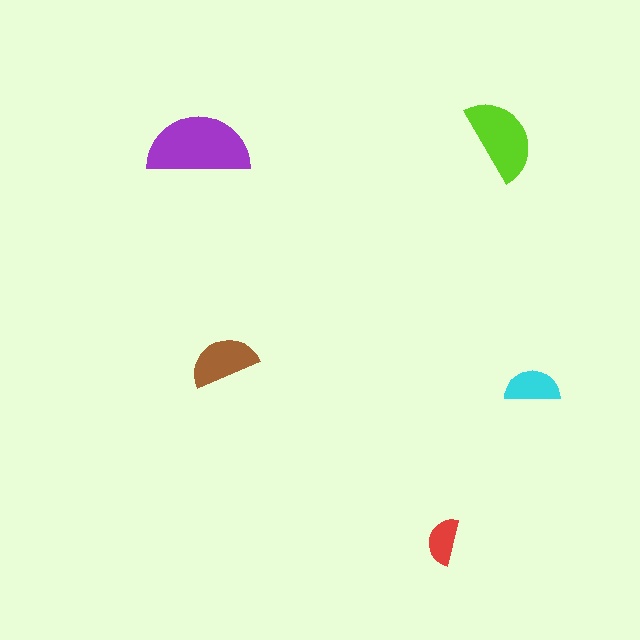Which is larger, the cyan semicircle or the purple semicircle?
The purple one.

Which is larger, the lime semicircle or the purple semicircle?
The purple one.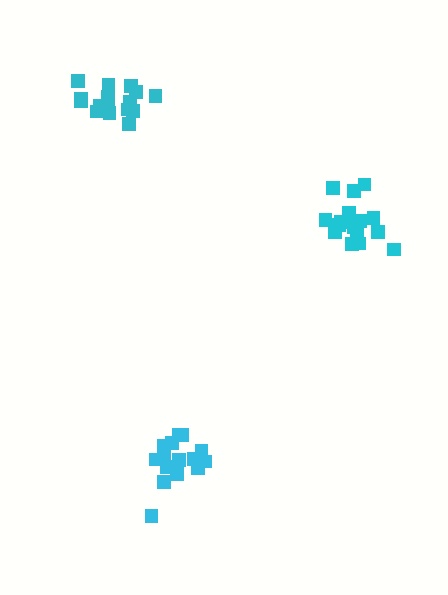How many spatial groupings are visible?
There are 3 spatial groupings.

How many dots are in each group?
Group 1: 16 dots, Group 2: 17 dots, Group 3: 15 dots (48 total).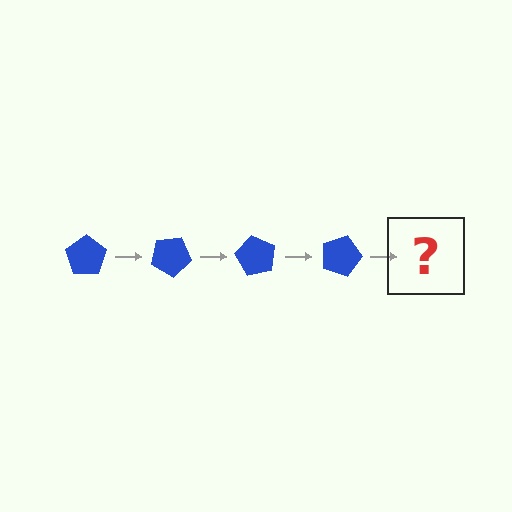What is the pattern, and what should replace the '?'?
The pattern is that the pentagon rotates 30 degrees each step. The '?' should be a blue pentagon rotated 120 degrees.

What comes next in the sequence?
The next element should be a blue pentagon rotated 120 degrees.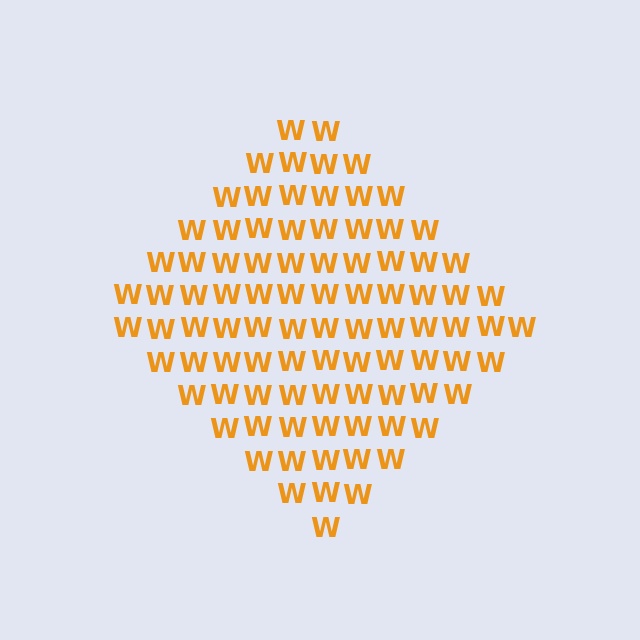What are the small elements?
The small elements are letter W's.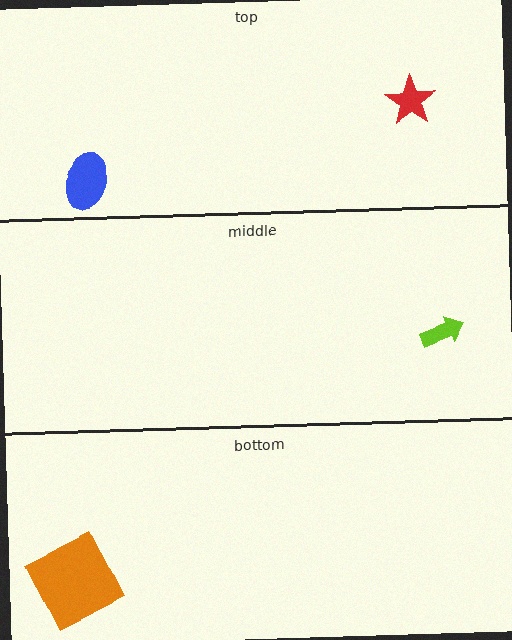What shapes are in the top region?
The red star, the blue ellipse.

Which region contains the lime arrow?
The middle region.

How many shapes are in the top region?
2.